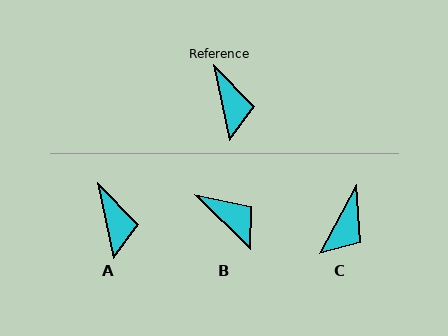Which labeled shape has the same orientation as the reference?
A.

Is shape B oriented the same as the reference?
No, it is off by about 34 degrees.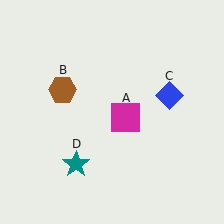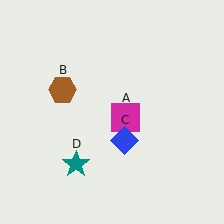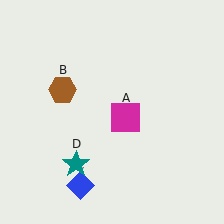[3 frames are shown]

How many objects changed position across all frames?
1 object changed position: blue diamond (object C).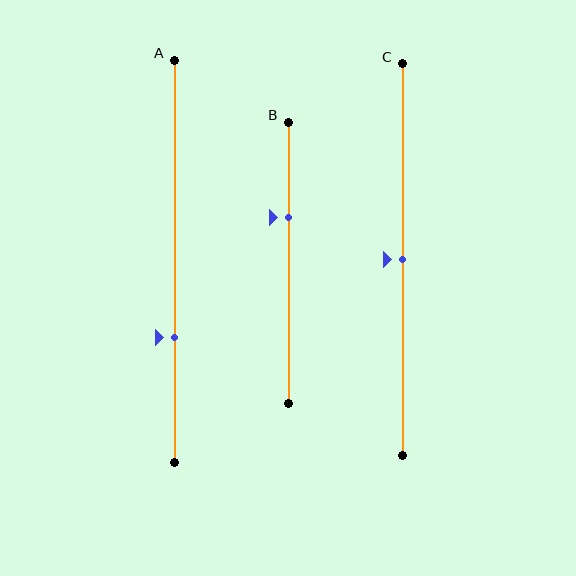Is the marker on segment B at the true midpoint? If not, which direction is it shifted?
No, the marker on segment B is shifted upward by about 16% of the segment length.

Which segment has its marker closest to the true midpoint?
Segment C has its marker closest to the true midpoint.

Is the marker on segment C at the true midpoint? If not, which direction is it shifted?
Yes, the marker on segment C is at the true midpoint.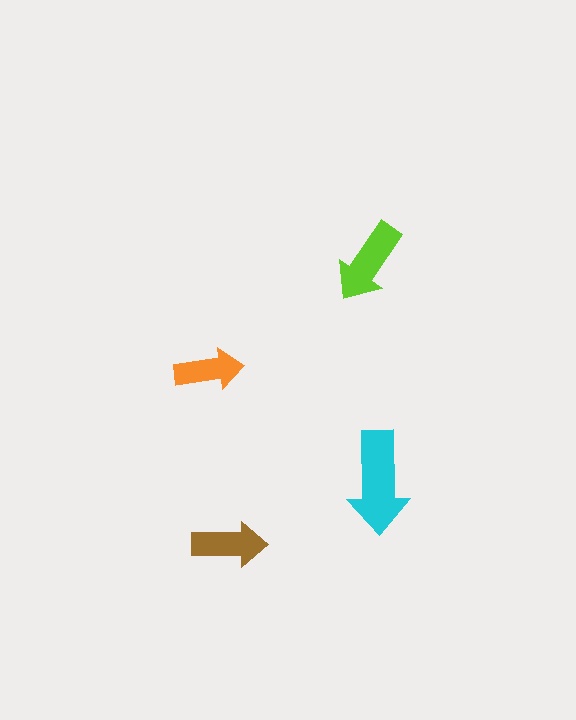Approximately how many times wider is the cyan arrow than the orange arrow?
About 1.5 times wider.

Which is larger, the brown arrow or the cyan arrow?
The cyan one.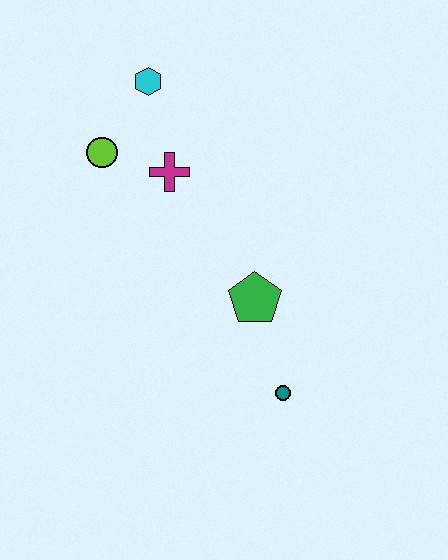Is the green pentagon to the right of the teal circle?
No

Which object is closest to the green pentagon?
The teal circle is closest to the green pentagon.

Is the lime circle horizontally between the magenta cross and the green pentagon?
No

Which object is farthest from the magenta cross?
The teal circle is farthest from the magenta cross.